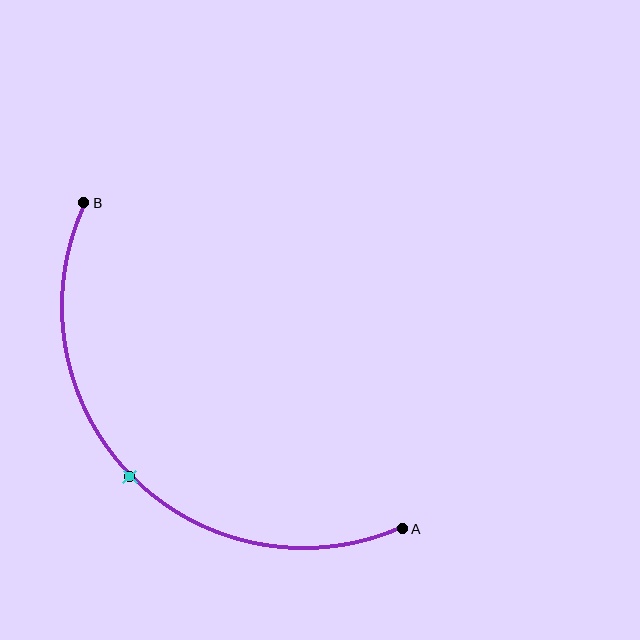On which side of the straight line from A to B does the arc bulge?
The arc bulges below and to the left of the straight line connecting A and B.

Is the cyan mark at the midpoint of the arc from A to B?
Yes. The cyan mark lies on the arc at equal arc-length from both A and B — it is the arc midpoint.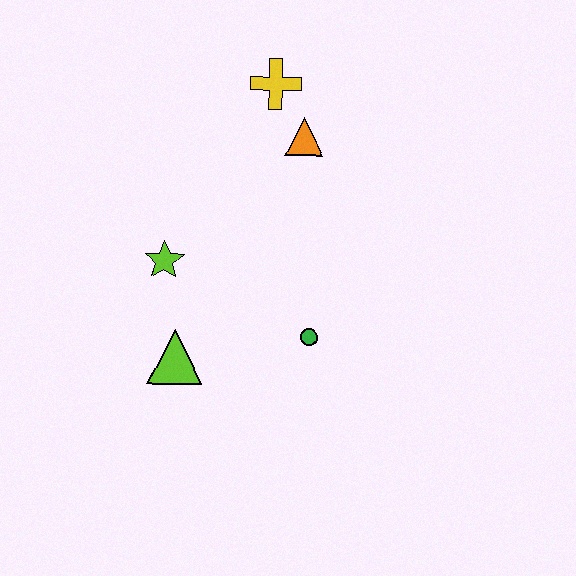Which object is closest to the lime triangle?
The lime star is closest to the lime triangle.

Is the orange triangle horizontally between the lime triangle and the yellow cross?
No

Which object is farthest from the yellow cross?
The lime triangle is farthest from the yellow cross.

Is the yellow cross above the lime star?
Yes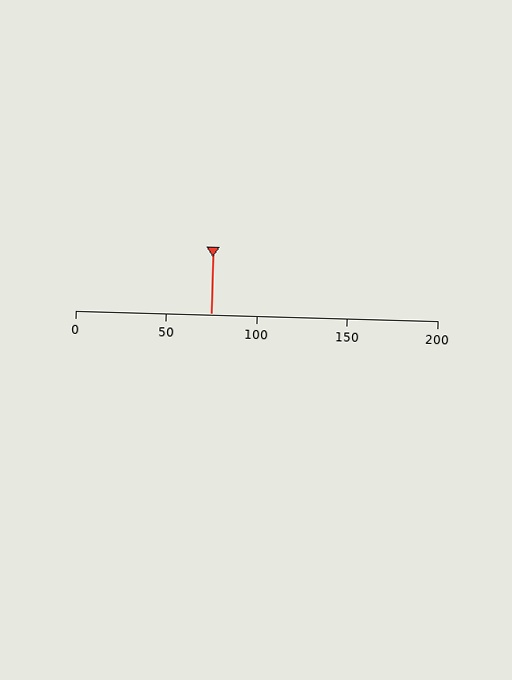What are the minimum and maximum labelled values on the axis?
The axis runs from 0 to 200.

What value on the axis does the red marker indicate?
The marker indicates approximately 75.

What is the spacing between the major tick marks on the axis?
The major ticks are spaced 50 apart.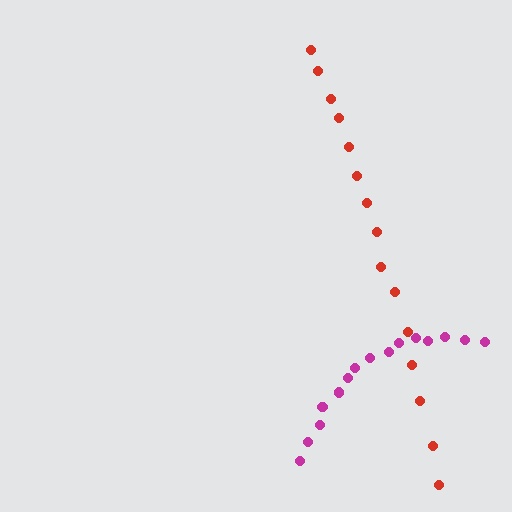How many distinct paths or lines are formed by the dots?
There are 2 distinct paths.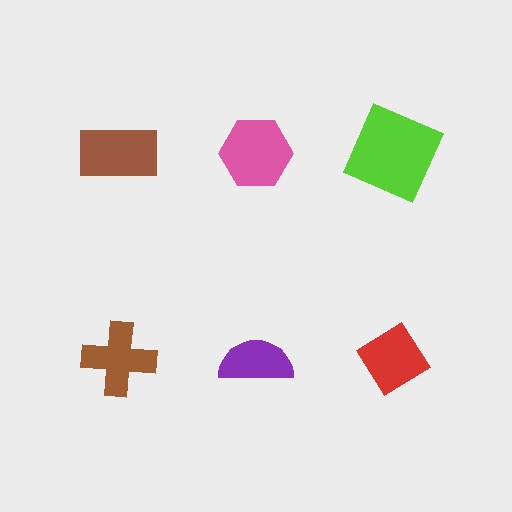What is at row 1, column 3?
A lime square.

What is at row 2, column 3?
A red diamond.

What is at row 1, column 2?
A pink hexagon.